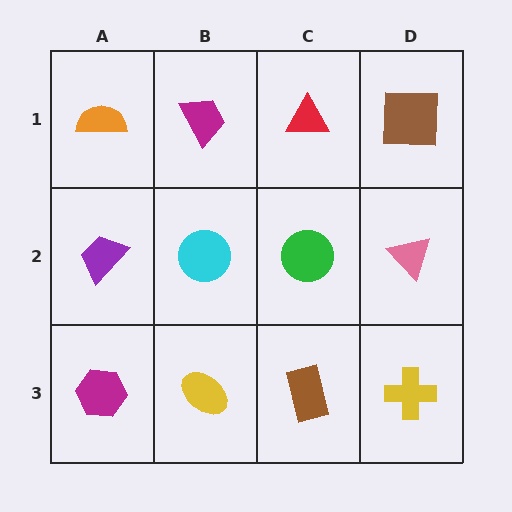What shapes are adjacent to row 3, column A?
A purple trapezoid (row 2, column A), a yellow ellipse (row 3, column B).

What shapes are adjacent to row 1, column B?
A cyan circle (row 2, column B), an orange semicircle (row 1, column A), a red triangle (row 1, column C).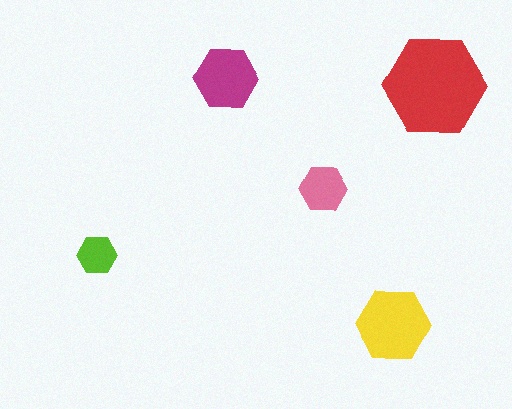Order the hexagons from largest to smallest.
the red one, the yellow one, the magenta one, the pink one, the lime one.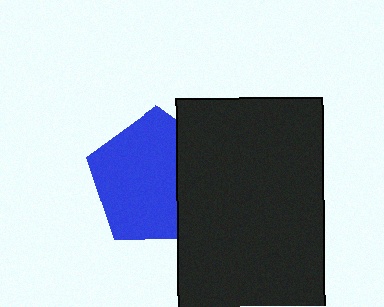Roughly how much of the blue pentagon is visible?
Most of it is visible (roughly 69%).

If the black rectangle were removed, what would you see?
You would see the complete blue pentagon.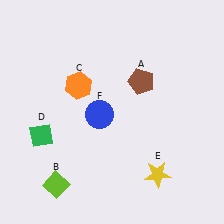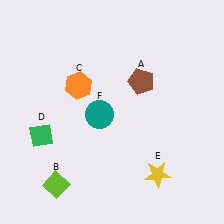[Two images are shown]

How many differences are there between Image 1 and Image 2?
There is 1 difference between the two images.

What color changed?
The circle (F) changed from blue in Image 1 to teal in Image 2.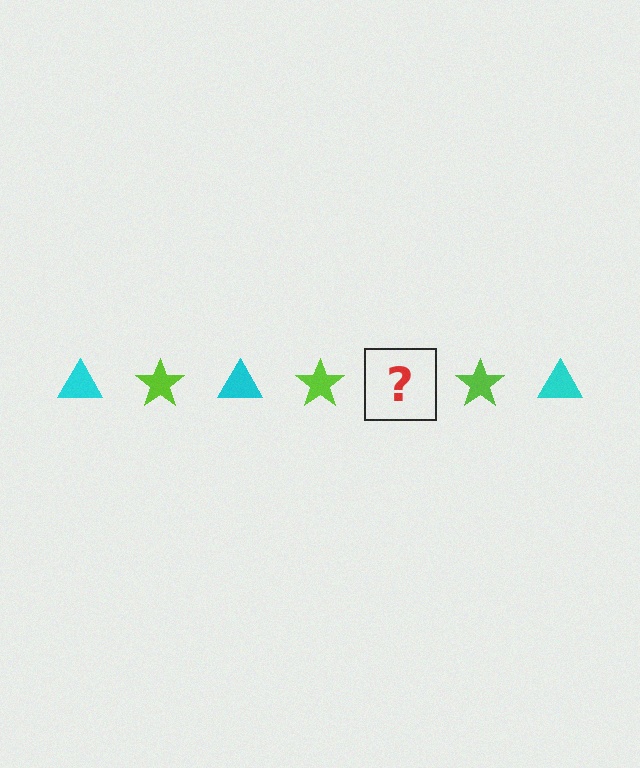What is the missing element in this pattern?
The missing element is a cyan triangle.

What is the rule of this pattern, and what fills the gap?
The rule is that the pattern alternates between cyan triangle and lime star. The gap should be filled with a cyan triangle.